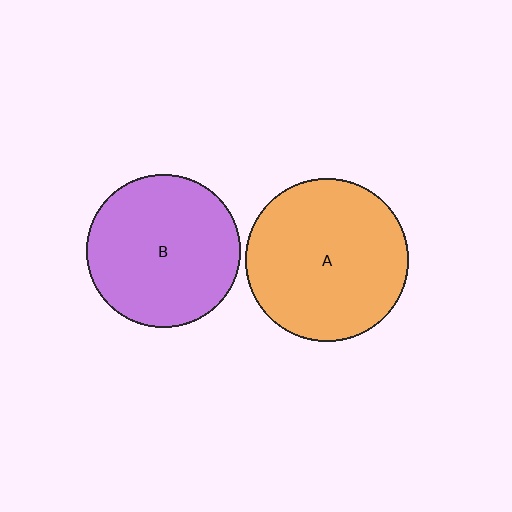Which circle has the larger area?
Circle A (orange).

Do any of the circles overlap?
No, none of the circles overlap.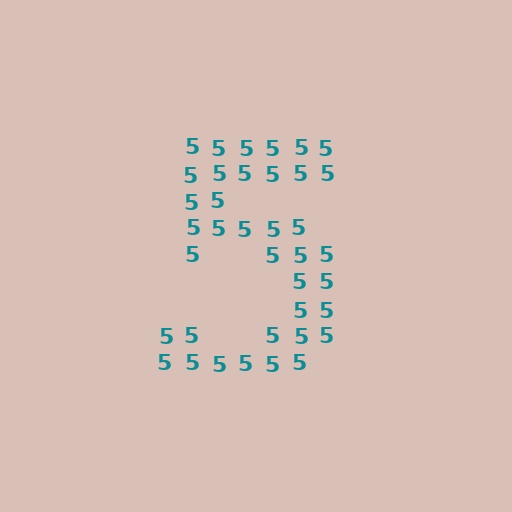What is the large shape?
The large shape is the digit 5.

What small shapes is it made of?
It is made of small digit 5's.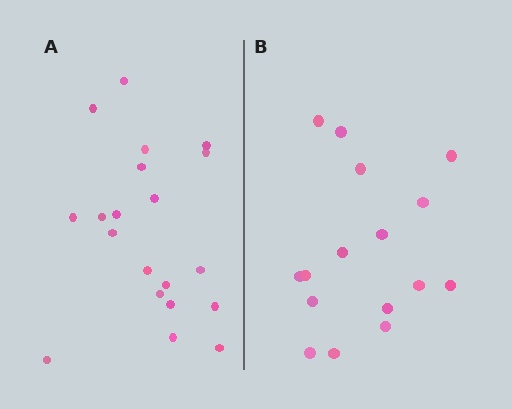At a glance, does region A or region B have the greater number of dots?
Region A (the left region) has more dots.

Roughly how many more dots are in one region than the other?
Region A has about 4 more dots than region B.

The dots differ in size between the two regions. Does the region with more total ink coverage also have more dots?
No. Region B has more total ink coverage because its dots are larger, but region A actually contains more individual dots. Total area can be misleading — the number of items is what matters here.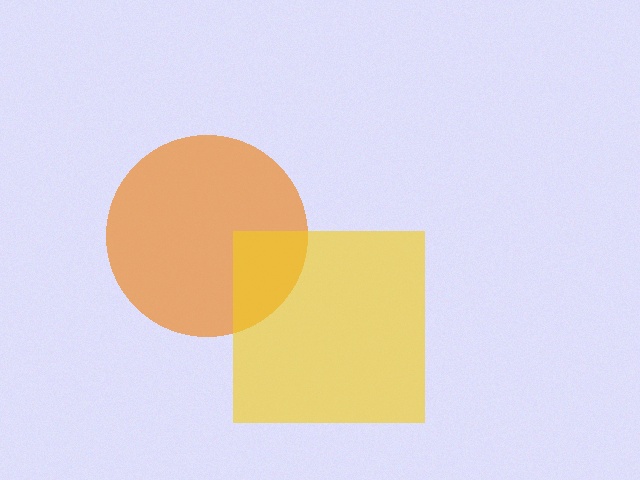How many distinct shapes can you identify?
There are 2 distinct shapes: an orange circle, a yellow square.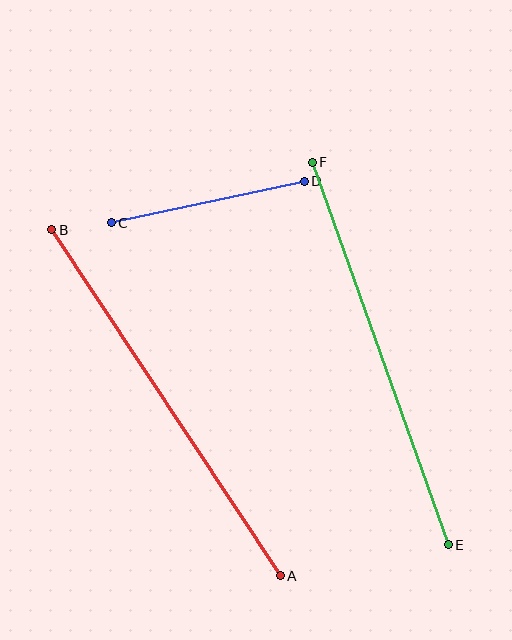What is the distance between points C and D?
The distance is approximately 197 pixels.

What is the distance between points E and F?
The distance is approximately 406 pixels.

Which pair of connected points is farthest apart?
Points A and B are farthest apart.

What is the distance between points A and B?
The distance is approximately 414 pixels.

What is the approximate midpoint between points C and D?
The midpoint is at approximately (208, 202) pixels.